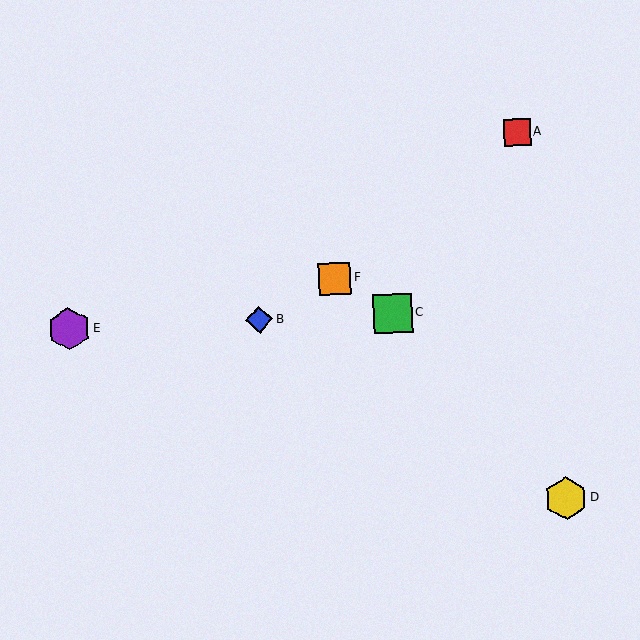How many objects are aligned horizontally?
3 objects (B, C, E) are aligned horizontally.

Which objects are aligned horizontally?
Objects B, C, E are aligned horizontally.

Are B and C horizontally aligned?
Yes, both are at y≈320.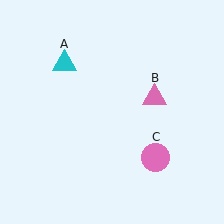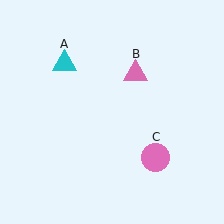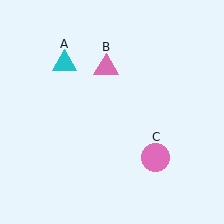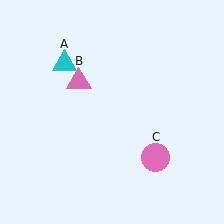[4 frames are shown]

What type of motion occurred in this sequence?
The pink triangle (object B) rotated counterclockwise around the center of the scene.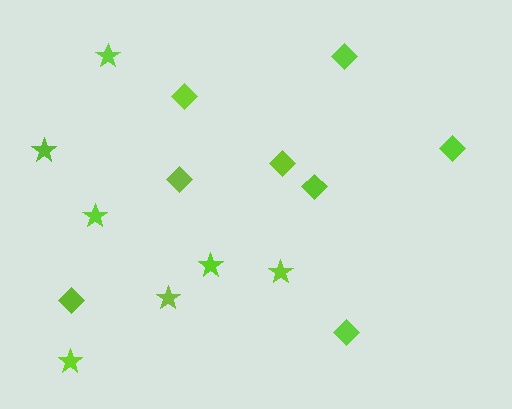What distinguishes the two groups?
There are 2 groups: one group of stars (7) and one group of diamonds (8).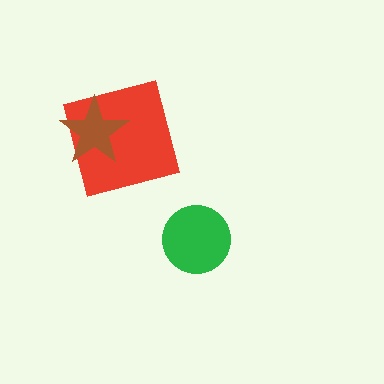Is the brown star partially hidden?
No, no other shape covers it.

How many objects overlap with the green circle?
0 objects overlap with the green circle.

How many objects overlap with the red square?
1 object overlaps with the red square.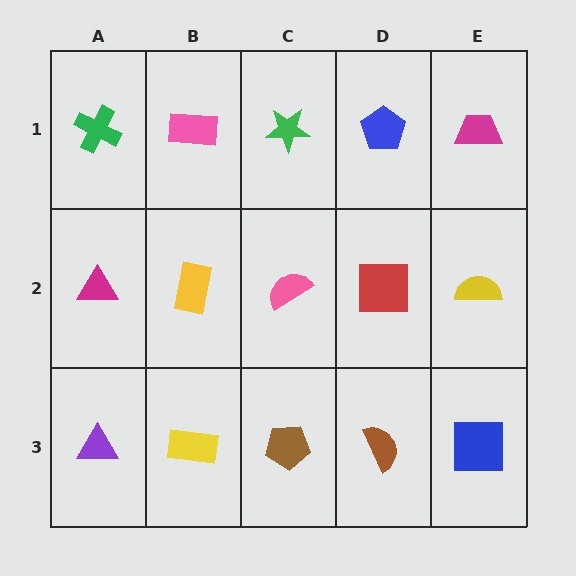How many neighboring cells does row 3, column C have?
3.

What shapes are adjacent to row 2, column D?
A blue pentagon (row 1, column D), a brown semicircle (row 3, column D), a pink semicircle (row 2, column C), a yellow semicircle (row 2, column E).